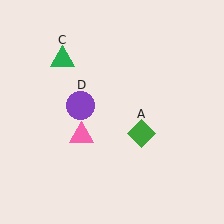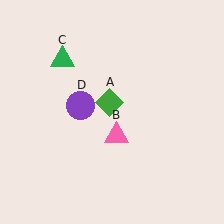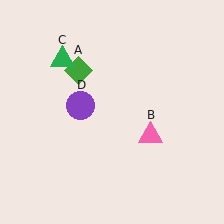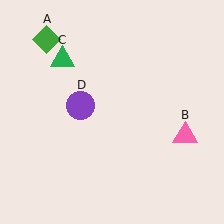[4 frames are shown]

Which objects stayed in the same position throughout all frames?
Green triangle (object C) and purple circle (object D) remained stationary.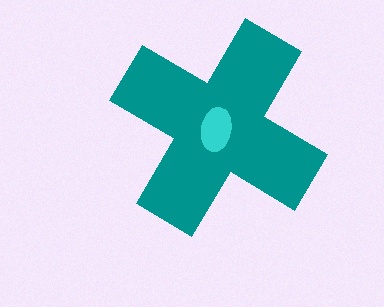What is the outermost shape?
The teal cross.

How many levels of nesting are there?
2.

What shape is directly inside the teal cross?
The cyan ellipse.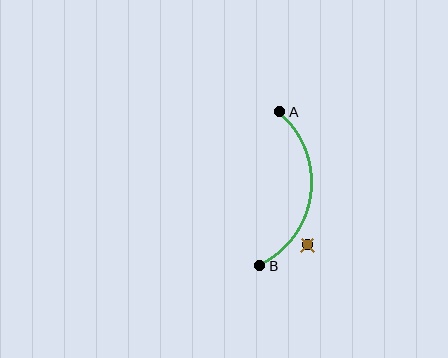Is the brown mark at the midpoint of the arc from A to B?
No — the brown mark does not lie on the arc at all. It sits slightly outside the curve.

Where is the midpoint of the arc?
The arc midpoint is the point on the curve farthest from the straight line joining A and B. It sits to the right of that line.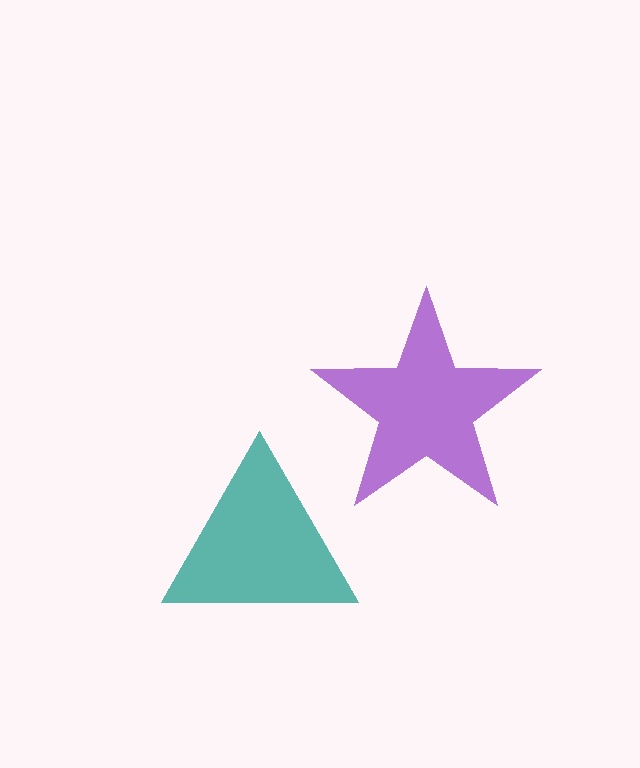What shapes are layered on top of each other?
The layered shapes are: a teal triangle, a purple star.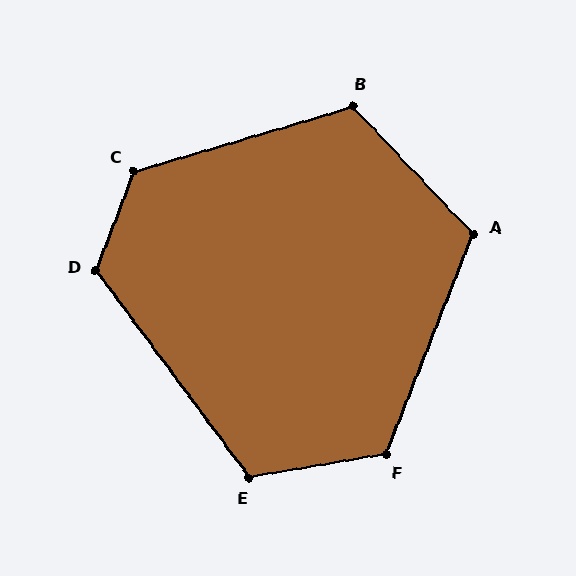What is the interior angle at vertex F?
Approximately 121 degrees (obtuse).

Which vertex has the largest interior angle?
C, at approximately 128 degrees.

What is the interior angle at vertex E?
Approximately 117 degrees (obtuse).